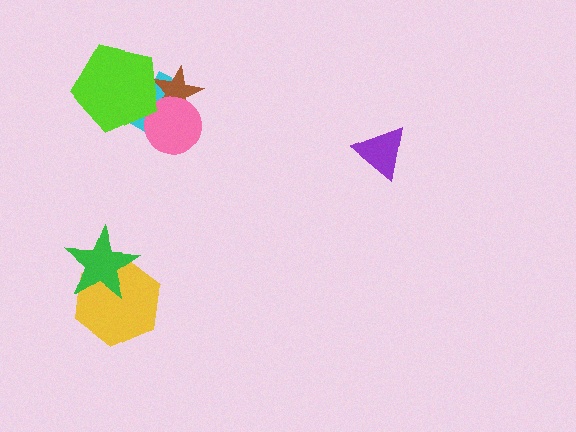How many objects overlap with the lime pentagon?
2 objects overlap with the lime pentagon.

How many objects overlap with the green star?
1 object overlaps with the green star.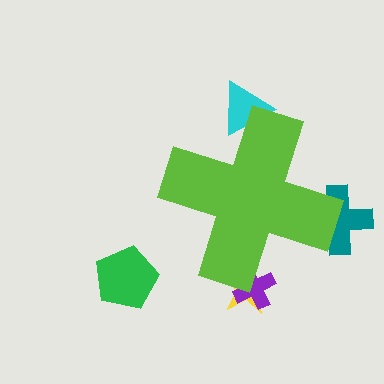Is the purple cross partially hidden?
Yes, the purple cross is partially hidden behind the lime cross.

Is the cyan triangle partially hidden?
Yes, the cyan triangle is partially hidden behind the lime cross.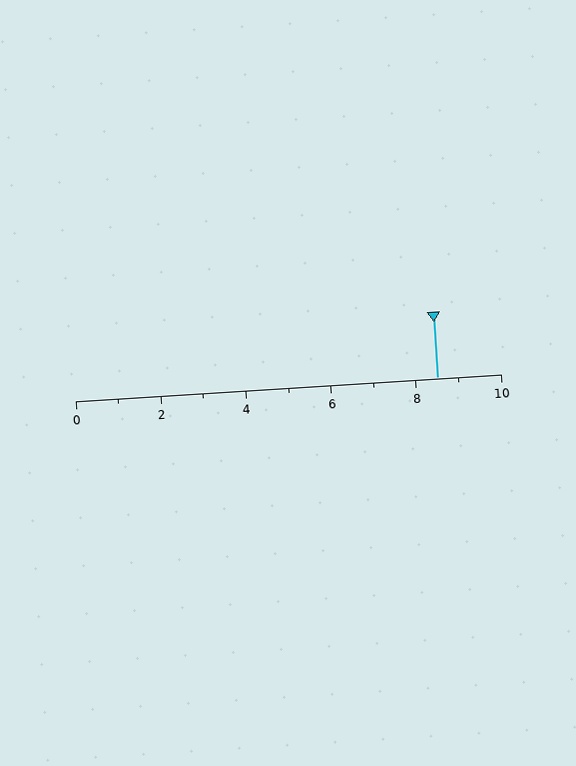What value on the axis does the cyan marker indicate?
The marker indicates approximately 8.5.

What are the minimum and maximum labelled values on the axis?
The axis runs from 0 to 10.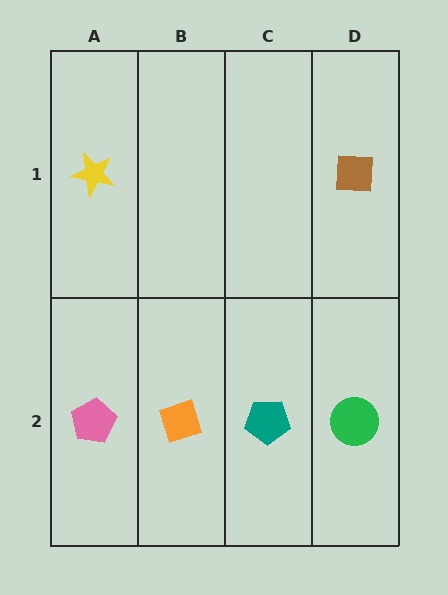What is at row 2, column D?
A green circle.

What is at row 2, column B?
An orange diamond.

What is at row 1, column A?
A yellow star.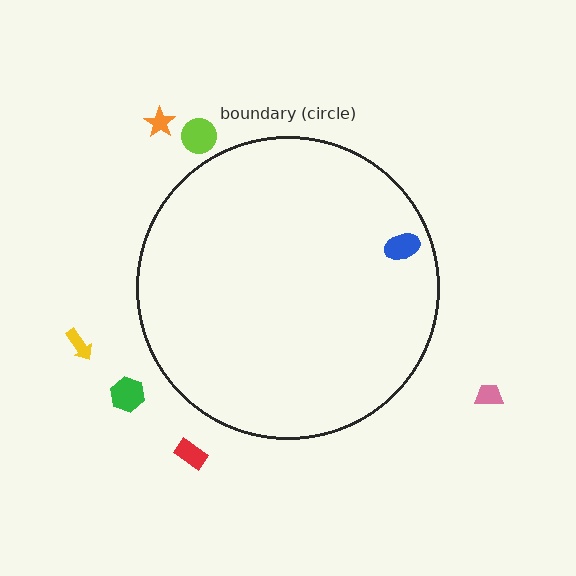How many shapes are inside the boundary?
1 inside, 6 outside.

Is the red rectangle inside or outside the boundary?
Outside.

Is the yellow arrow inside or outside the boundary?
Outside.